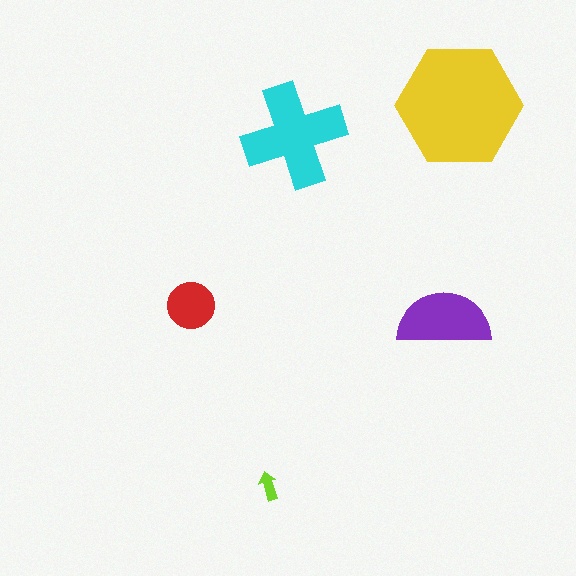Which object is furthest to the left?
The red circle is leftmost.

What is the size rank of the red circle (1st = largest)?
4th.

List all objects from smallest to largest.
The lime arrow, the red circle, the purple semicircle, the cyan cross, the yellow hexagon.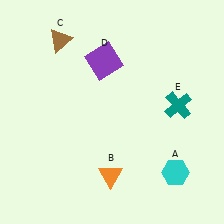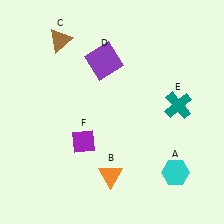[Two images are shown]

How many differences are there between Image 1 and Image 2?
There is 1 difference between the two images.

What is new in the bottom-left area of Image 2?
A purple diamond (F) was added in the bottom-left area of Image 2.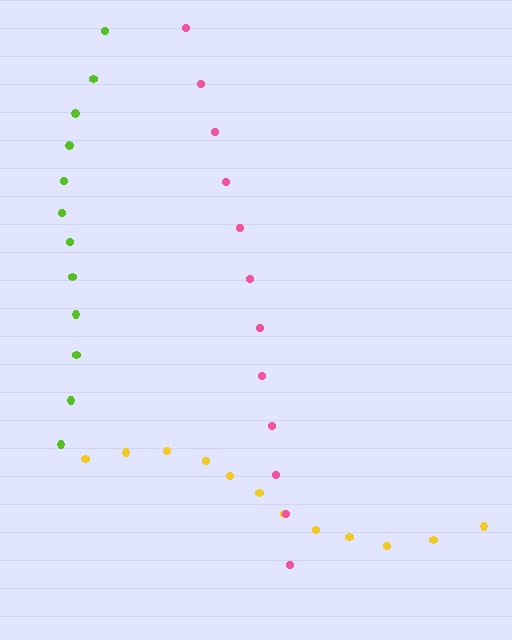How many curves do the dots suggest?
There are 3 distinct paths.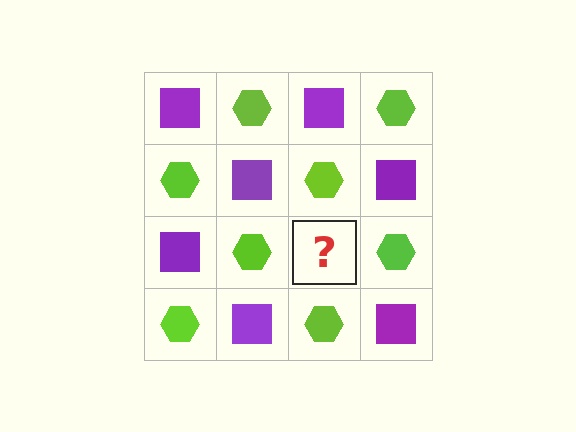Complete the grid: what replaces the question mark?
The question mark should be replaced with a purple square.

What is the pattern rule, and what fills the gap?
The rule is that it alternates purple square and lime hexagon in a checkerboard pattern. The gap should be filled with a purple square.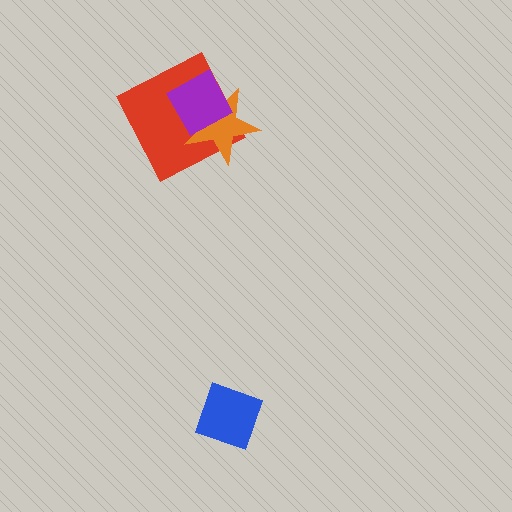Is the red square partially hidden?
Yes, it is partially covered by another shape.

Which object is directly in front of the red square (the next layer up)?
The orange star is directly in front of the red square.